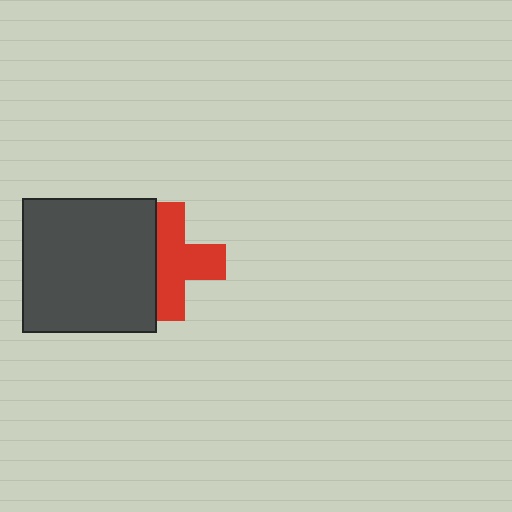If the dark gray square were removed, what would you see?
You would see the complete red cross.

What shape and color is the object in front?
The object in front is a dark gray square.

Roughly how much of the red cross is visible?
About half of it is visible (roughly 65%).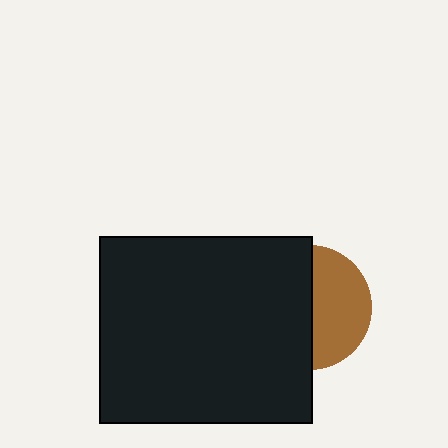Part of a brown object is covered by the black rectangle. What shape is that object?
It is a circle.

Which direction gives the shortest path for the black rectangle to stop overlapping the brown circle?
Moving left gives the shortest separation.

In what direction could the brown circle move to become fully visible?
The brown circle could move right. That would shift it out from behind the black rectangle entirely.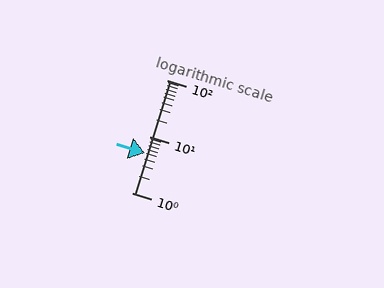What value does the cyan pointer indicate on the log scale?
The pointer indicates approximately 5.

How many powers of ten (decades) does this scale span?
The scale spans 2 decades, from 1 to 100.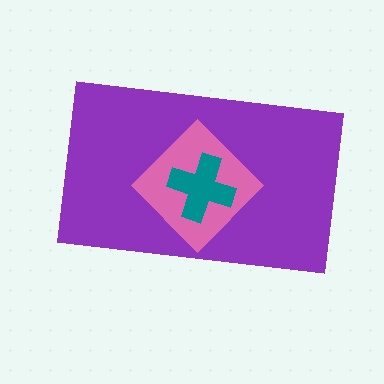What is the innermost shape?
The teal cross.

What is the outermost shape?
The purple rectangle.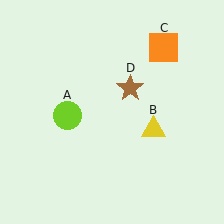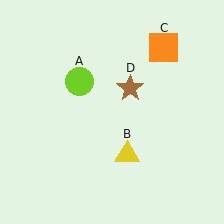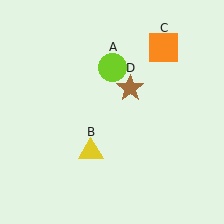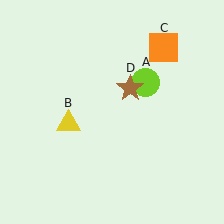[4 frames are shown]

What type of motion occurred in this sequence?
The lime circle (object A), yellow triangle (object B) rotated clockwise around the center of the scene.